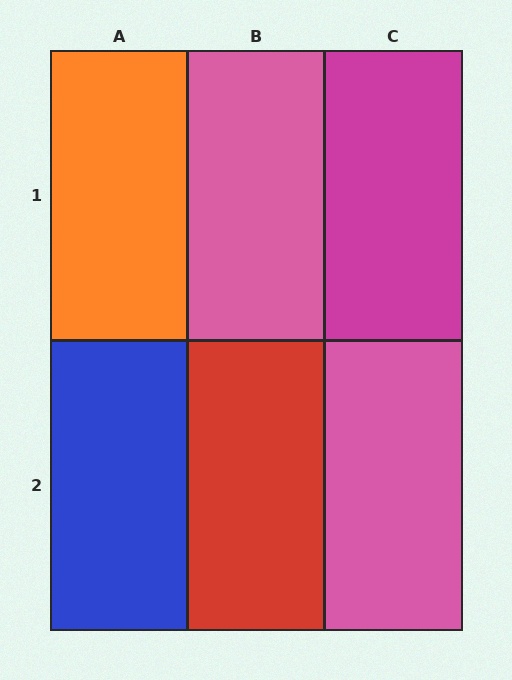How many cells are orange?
1 cell is orange.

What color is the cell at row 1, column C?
Magenta.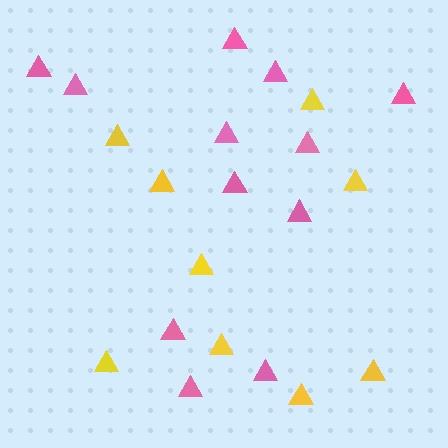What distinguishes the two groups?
There are 2 groups: one group of pink triangles (12) and one group of yellow triangles (9).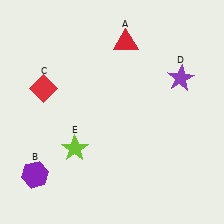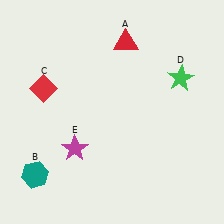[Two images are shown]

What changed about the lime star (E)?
In Image 1, E is lime. In Image 2, it changed to magenta.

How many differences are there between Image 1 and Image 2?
There are 3 differences between the two images.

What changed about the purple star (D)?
In Image 1, D is purple. In Image 2, it changed to green.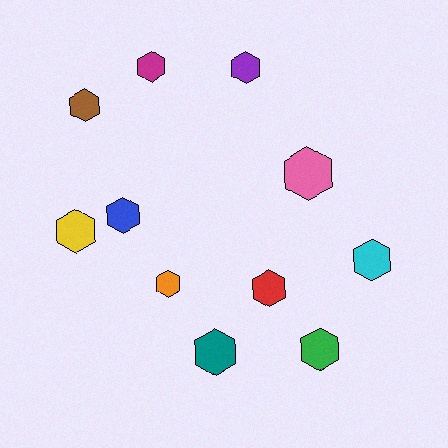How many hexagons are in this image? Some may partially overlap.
There are 11 hexagons.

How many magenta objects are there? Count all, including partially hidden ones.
There is 1 magenta object.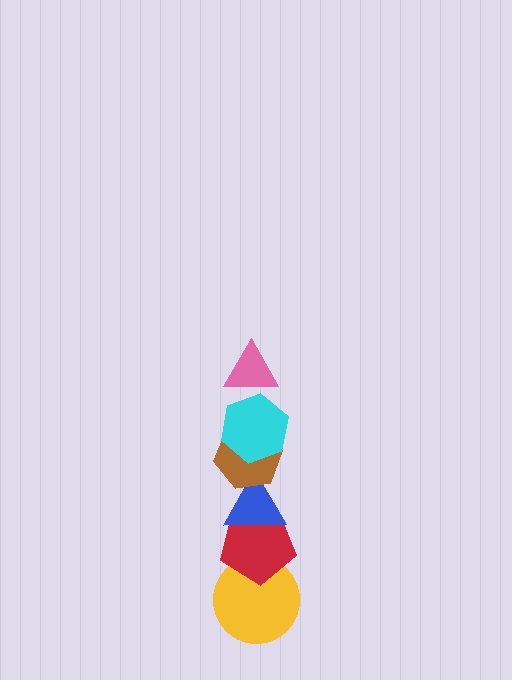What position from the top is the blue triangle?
The blue triangle is 4th from the top.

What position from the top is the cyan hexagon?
The cyan hexagon is 2nd from the top.